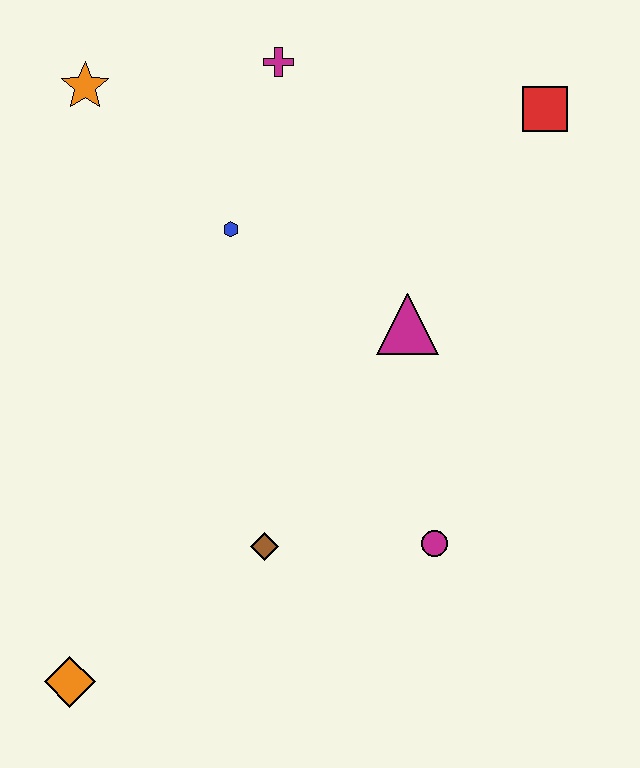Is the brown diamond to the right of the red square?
No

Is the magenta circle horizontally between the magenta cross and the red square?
Yes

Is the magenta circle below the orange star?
Yes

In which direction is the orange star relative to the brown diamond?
The orange star is above the brown diamond.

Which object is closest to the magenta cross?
The blue hexagon is closest to the magenta cross.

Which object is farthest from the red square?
The orange diamond is farthest from the red square.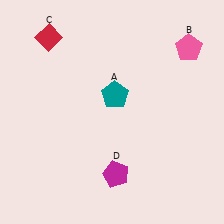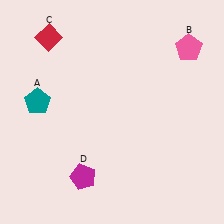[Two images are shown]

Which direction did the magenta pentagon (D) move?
The magenta pentagon (D) moved left.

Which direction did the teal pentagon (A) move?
The teal pentagon (A) moved left.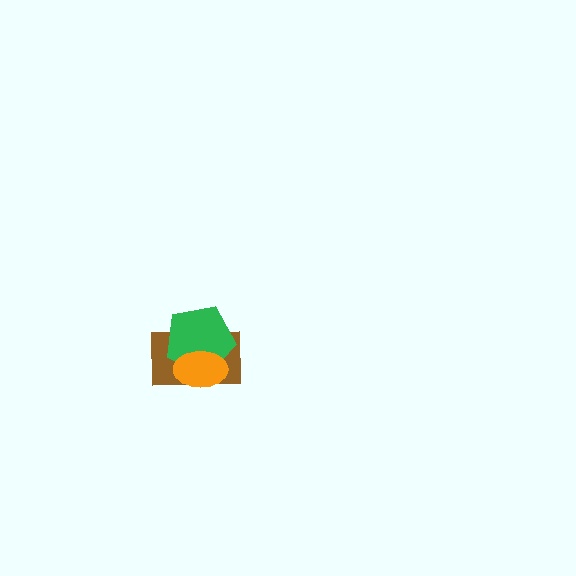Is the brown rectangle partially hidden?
Yes, it is partially covered by another shape.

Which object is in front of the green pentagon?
The orange ellipse is in front of the green pentagon.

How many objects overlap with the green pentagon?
2 objects overlap with the green pentagon.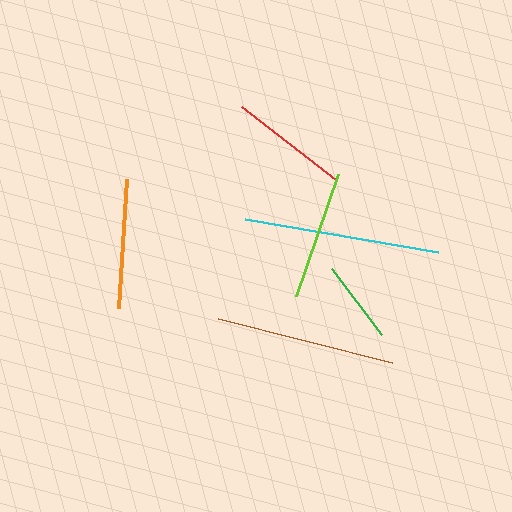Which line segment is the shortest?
The green line is the shortest at approximately 83 pixels.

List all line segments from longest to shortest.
From longest to shortest: cyan, brown, orange, lime, red, green.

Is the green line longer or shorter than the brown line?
The brown line is longer than the green line.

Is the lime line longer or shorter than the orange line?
The orange line is longer than the lime line.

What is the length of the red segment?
The red segment is approximately 119 pixels long.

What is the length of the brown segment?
The brown segment is approximately 179 pixels long.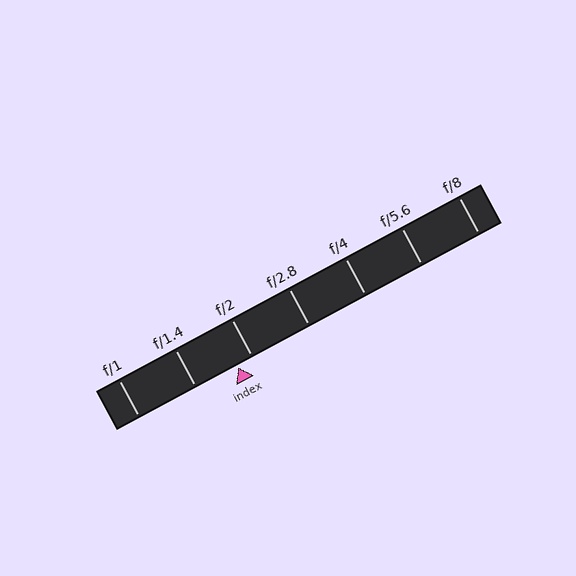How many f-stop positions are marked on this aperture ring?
There are 7 f-stop positions marked.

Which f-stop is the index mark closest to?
The index mark is closest to f/2.